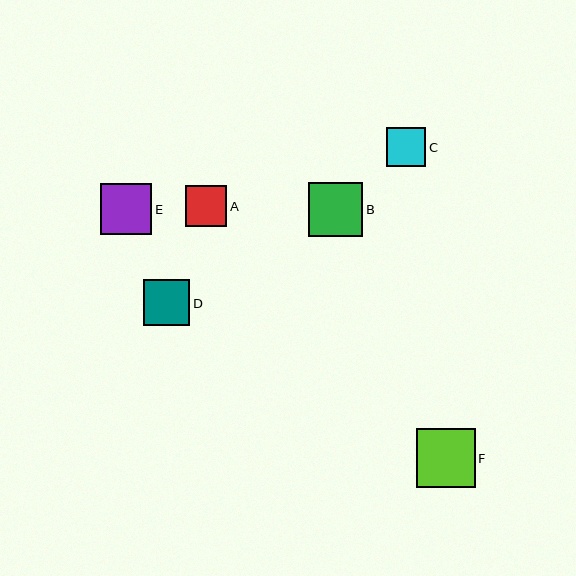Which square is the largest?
Square F is the largest with a size of approximately 58 pixels.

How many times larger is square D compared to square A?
Square D is approximately 1.1 times the size of square A.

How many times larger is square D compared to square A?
Square D is approximately 1.1 times the size of square A.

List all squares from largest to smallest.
From largest to smallest: F, B, E, D, A, C.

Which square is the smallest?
Square C is the smallest with a size of approximately 39 pixels.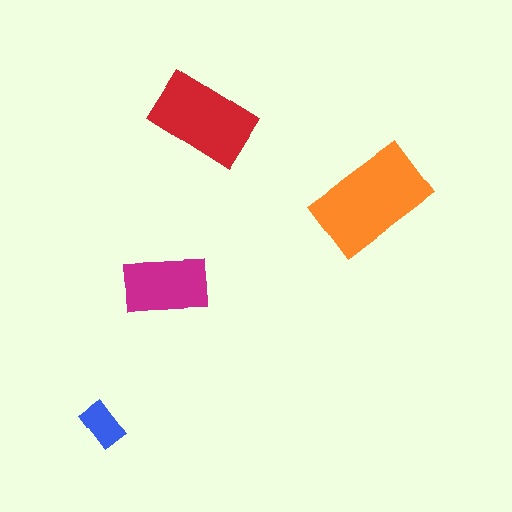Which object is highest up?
The red rectangle is topmost.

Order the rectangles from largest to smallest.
the orange one, the red one, the magenta one, the blue one.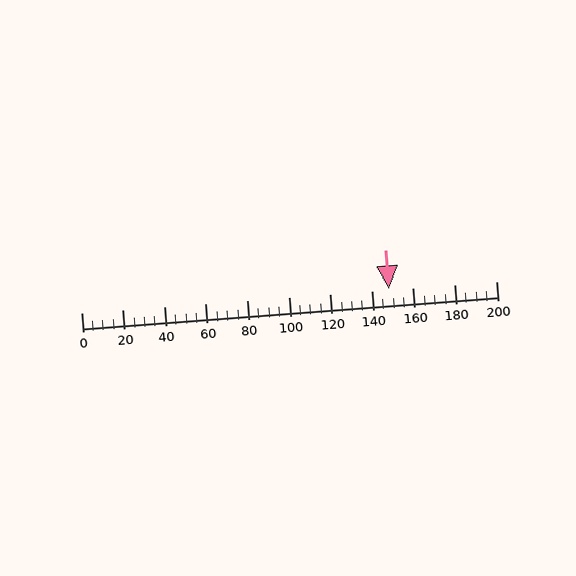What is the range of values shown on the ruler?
The ruler shows values from 0 to 200.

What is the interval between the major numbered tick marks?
The major tick marks are spaced 20 units apart.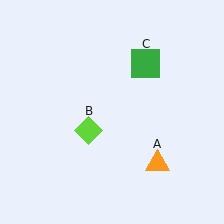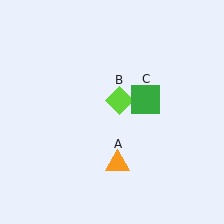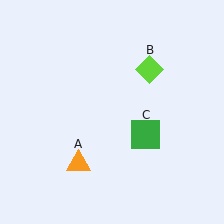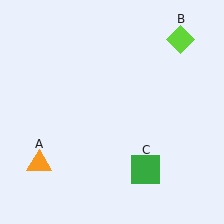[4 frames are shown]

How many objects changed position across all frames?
3 objects changed position: orange triangle (object A), lime diamond (object B), green square (object C).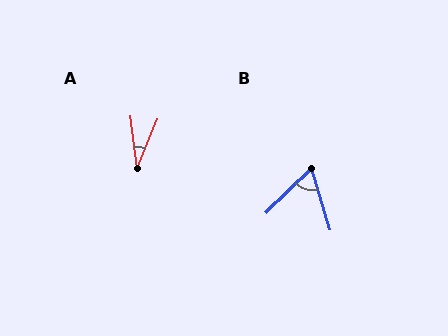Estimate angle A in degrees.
Approximately 29 degrees.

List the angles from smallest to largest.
A (29°), B (62°).